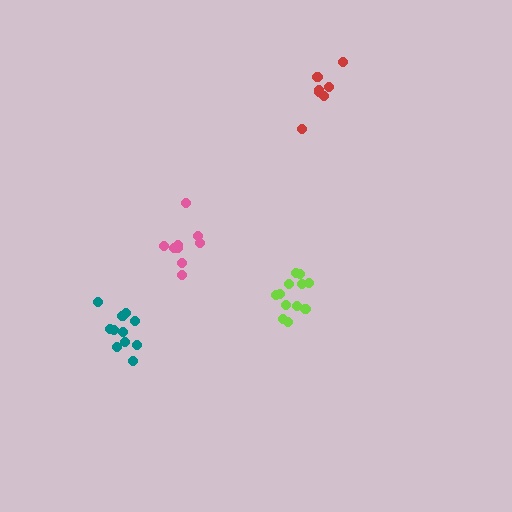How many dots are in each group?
Group 1: 7 dots, Group 2: 12 dots, Group 3: 11 dots, Group 4: 9 dots (39 total).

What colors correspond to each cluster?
The clusters are colored: red, lime, teal, pink.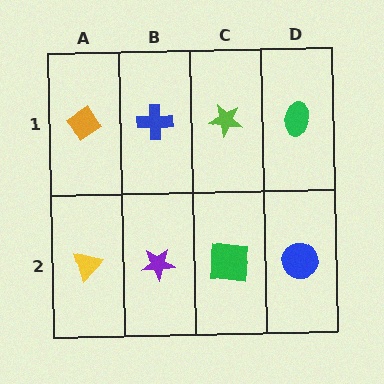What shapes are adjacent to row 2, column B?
A blue cross (row 1, column B), a yellow triangle (row 2, column A), a green square (row 2, column C).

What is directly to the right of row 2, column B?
A green square.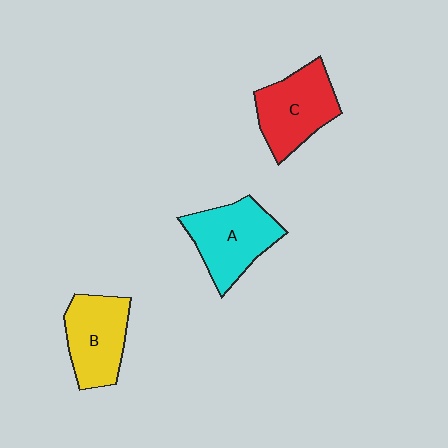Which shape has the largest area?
Shape A (cyan).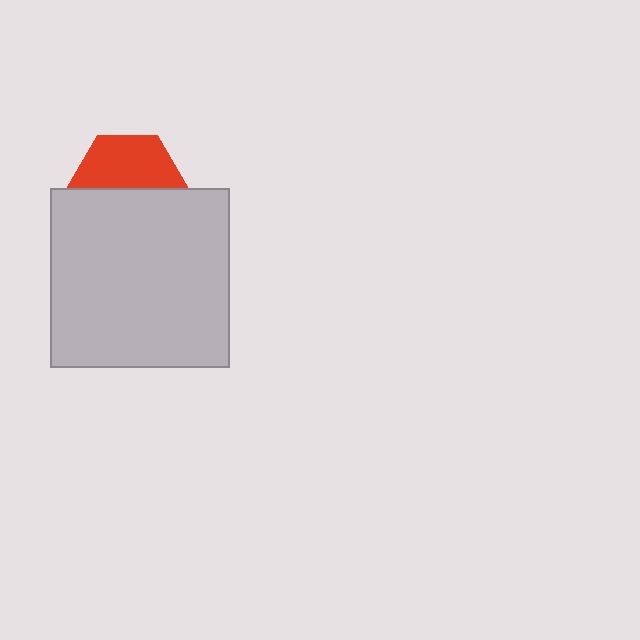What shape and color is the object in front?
The object in front is a light gray square.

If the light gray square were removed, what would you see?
You would see the complete red hexagon.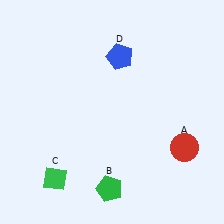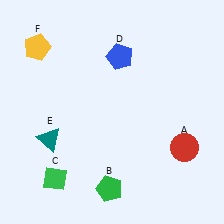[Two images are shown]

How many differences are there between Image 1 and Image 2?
There are 2 differences between the two images.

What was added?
A teal triangle (E), a yellow pentagon (F) were added in Image 2.